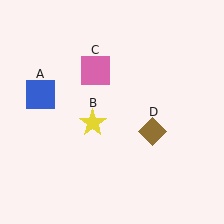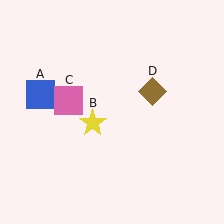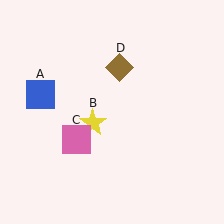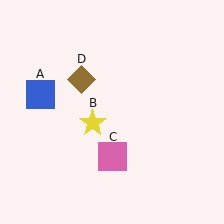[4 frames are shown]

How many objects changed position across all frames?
2 objects changed position: pink square (object C), brown diamond (object D).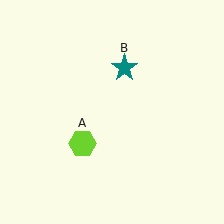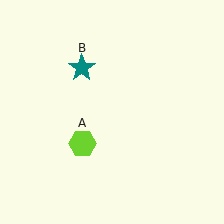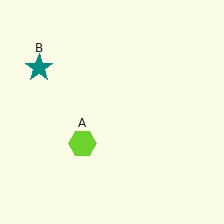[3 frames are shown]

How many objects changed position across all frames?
1 object changed position: teal star (object B).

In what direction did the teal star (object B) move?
The teal star (object B) moved left.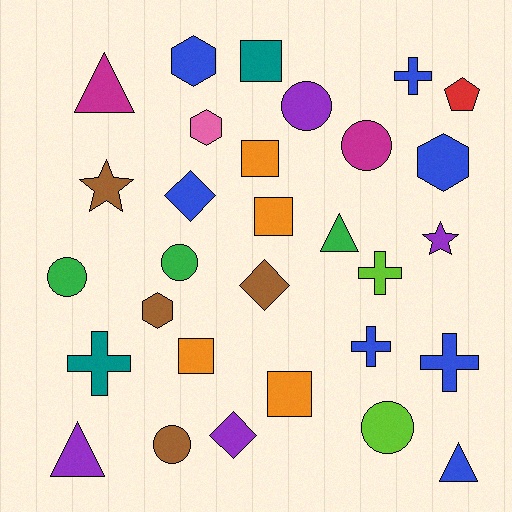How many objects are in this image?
There are 30 objects.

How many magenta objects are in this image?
There are 2 magenta objects.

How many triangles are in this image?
There are 4 triangles.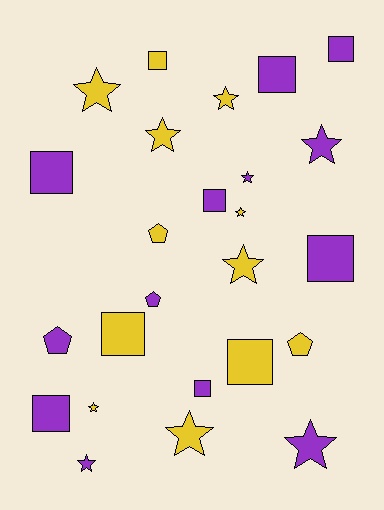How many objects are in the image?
There are 25 objects.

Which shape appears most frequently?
Star, with 11 objects.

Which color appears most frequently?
Purple, with 13 objects.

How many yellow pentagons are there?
There are 2 yellow pentagons.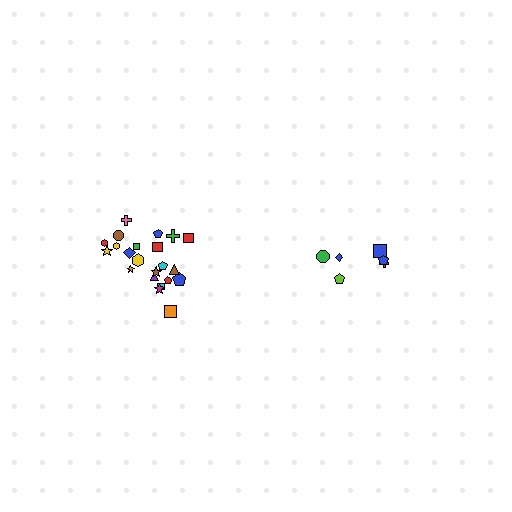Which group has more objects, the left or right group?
The left group.